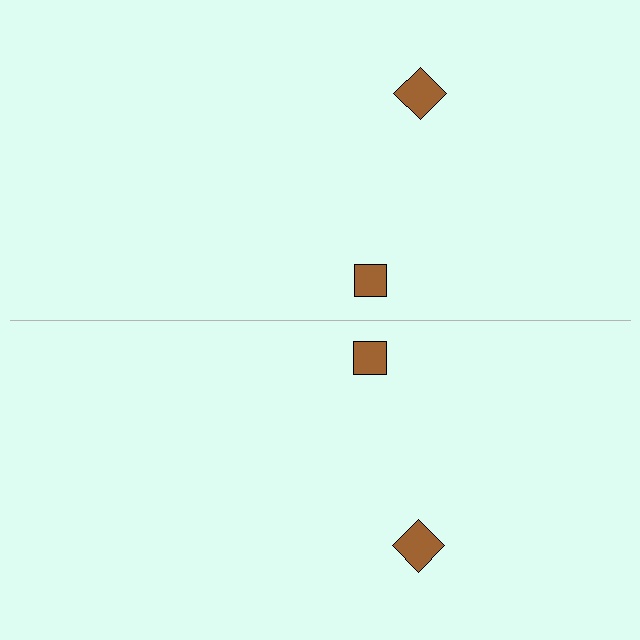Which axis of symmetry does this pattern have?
The pattern has a horizontal axis of symmetry running through the center of the image.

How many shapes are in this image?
There are 4 shapes in this image.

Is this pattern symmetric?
Yes, this pattern has bilateral (reflection) symmetry.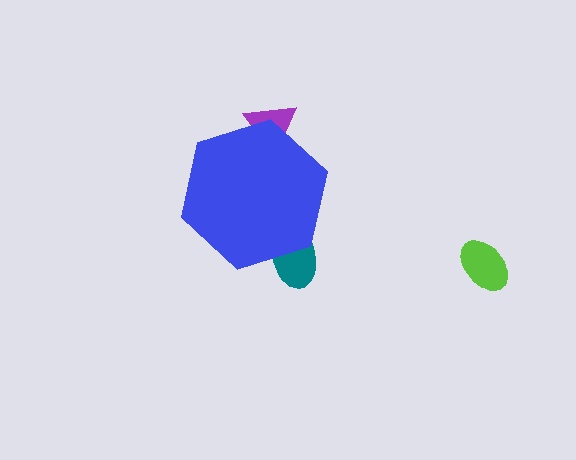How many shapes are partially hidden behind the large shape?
2 shapes are partially hidden.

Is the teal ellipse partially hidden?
Yes, the teal ellipse is partially hidden behind the blue hexagon.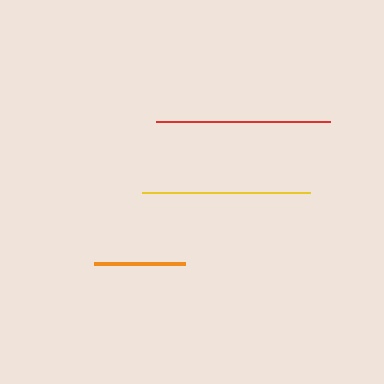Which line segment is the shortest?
The orange line is the shortest at approximately 91 pixels.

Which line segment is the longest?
The red line is the longest at approximately 174 pixels.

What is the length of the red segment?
The red segment is approximately 174 pixels long.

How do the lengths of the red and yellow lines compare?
The red and yellow lines are approximately the same length.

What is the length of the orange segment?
The orange segment is approximately 91 pixels long.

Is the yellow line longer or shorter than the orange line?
The yellow line is longer than the orange line.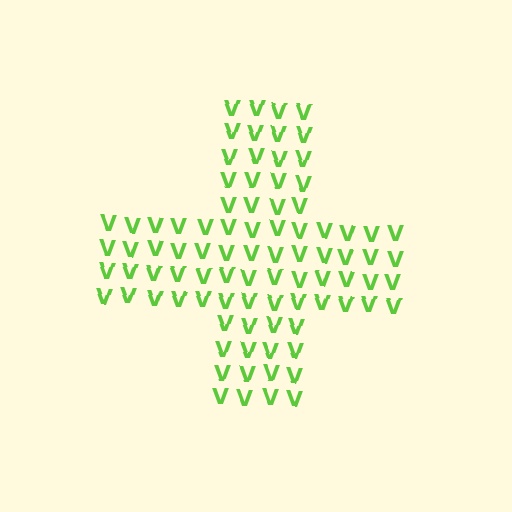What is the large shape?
The large shape is a cross.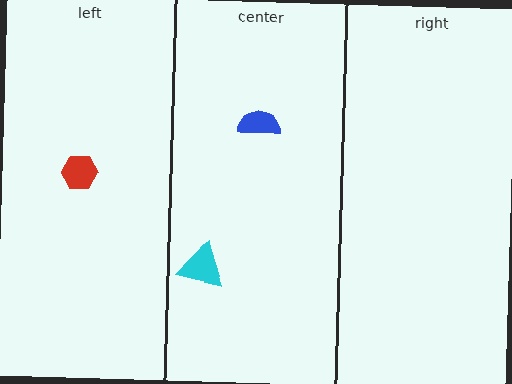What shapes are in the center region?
The cyan triangle, the blue semicircle.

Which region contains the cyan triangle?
The center region.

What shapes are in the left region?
The red hexagon.